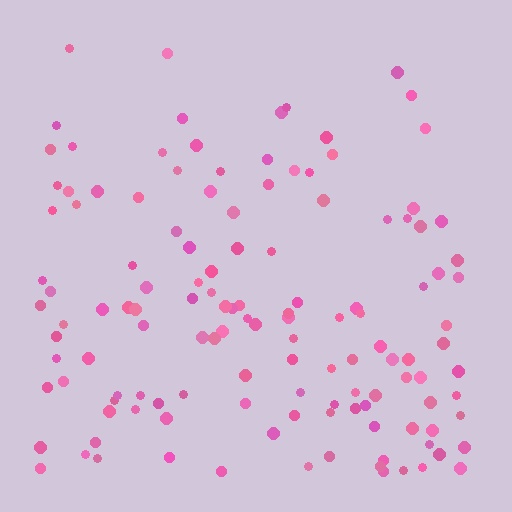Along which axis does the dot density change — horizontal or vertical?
Vertical.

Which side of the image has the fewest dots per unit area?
The top.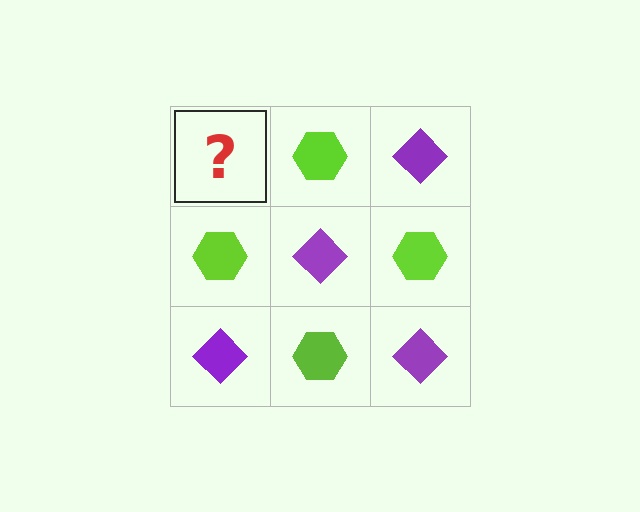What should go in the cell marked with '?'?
The missing cell should contain a purple diamond.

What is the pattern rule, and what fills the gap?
The rule is that it alternates purple diamond and lime hexagon in a checkerboard pattern. The gap should be filled with a purple diamond.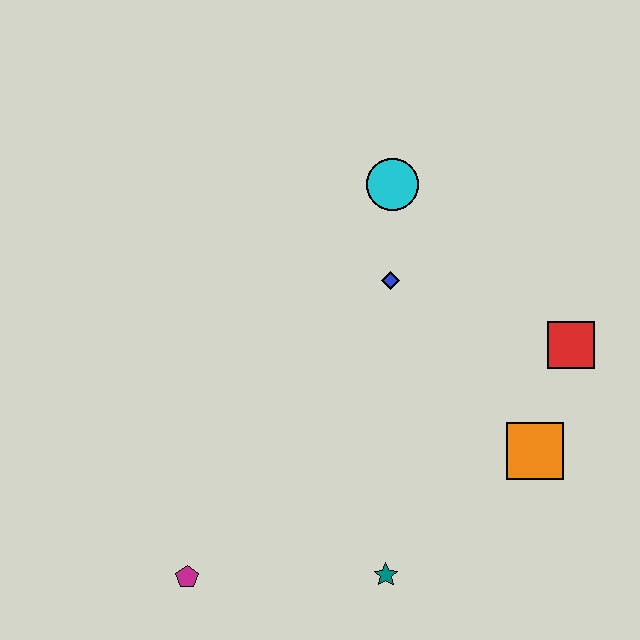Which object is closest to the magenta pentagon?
The teal star is closest to the magenta pentagon.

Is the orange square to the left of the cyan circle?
No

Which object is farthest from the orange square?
The magenta pentagon is farthest from the orange square.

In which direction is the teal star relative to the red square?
The teal star is below the red square.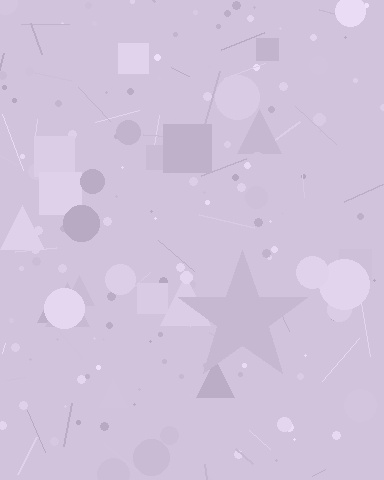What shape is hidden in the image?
A star is hidden in the image.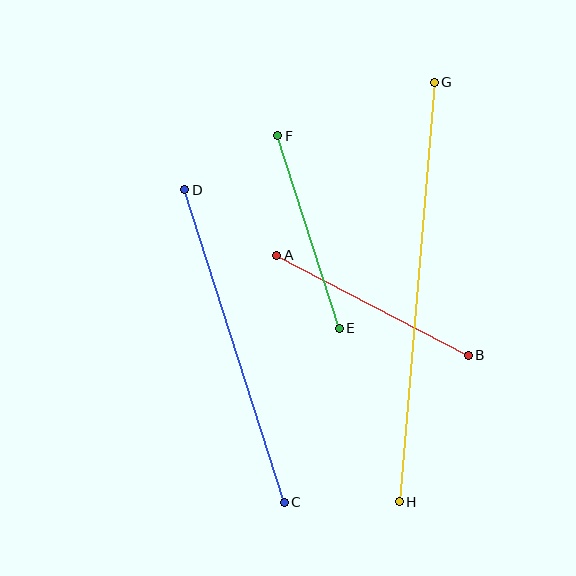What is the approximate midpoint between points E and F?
The midpoint is at approximately (308, 232) pixels.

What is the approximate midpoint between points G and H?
The midpoint is at approximately (417, 292) pixels.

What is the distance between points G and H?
The distance is approximately 421 pixels.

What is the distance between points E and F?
The distance is approximately 202 pixels.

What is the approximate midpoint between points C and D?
The midpoint is at approximately (234, 346) pixels.